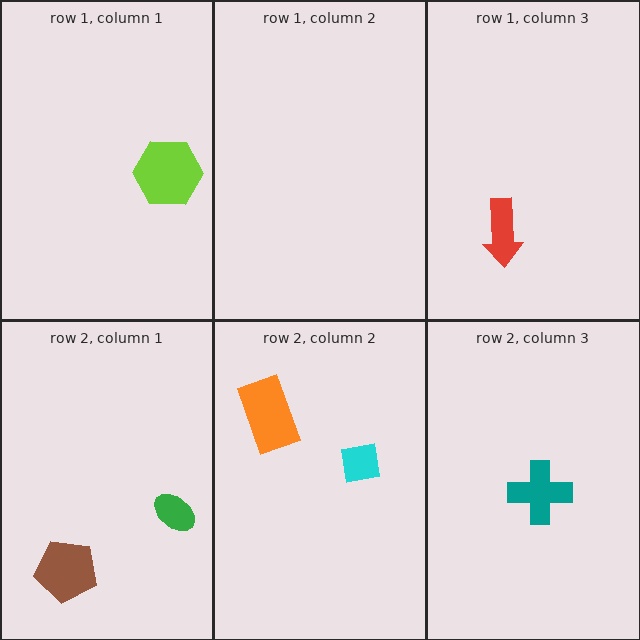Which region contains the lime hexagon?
The row 1, column 1 region.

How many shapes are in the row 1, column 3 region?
1.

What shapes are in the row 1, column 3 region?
The red arrow.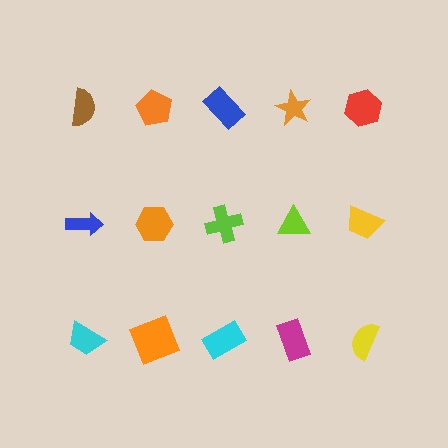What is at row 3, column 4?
A magenta rectangle.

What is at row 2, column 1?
A blue arrow.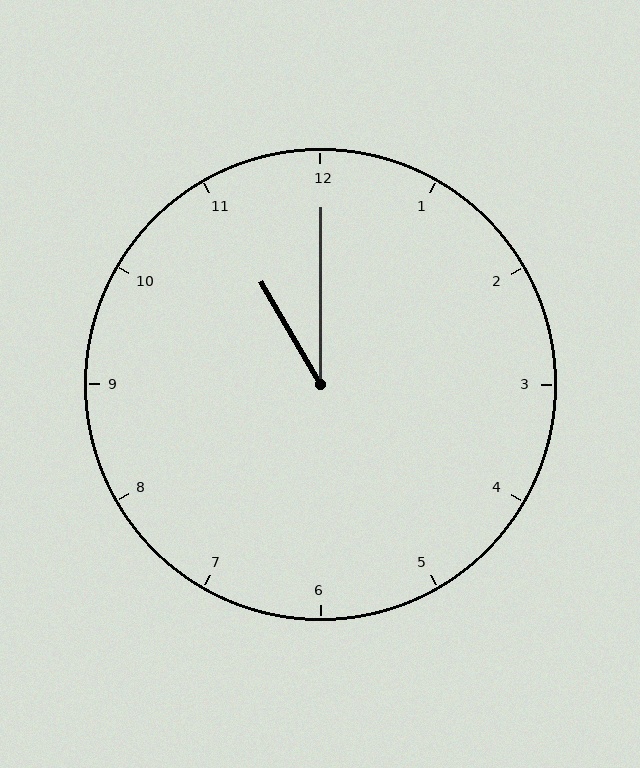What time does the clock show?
11:00.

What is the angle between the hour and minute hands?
Approximately 30 degrees.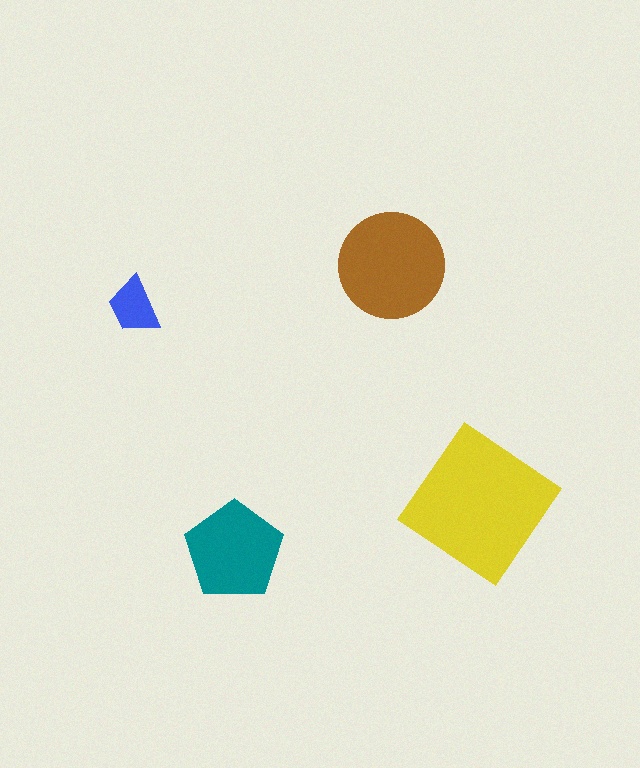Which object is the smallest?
The blue trapezoid.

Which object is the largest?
The yellow diamond.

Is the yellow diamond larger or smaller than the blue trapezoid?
Larger.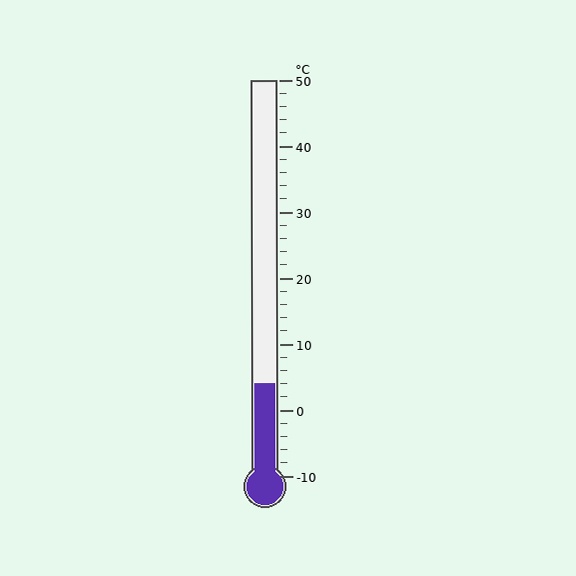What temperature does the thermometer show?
The thermometer shows approximately 4°C.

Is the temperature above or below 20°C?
The temperature is below 20°C.